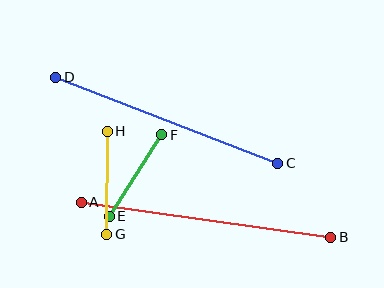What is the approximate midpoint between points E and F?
The midpoint is at approximately (135, 175) pixels.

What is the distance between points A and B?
The distance is approximately 252 pixels.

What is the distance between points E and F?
The distance is approximately 97 pixels.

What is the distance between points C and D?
The distance is approximately 238 pixels.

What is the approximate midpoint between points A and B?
The midpoint is at approximately (206, 220) pixels.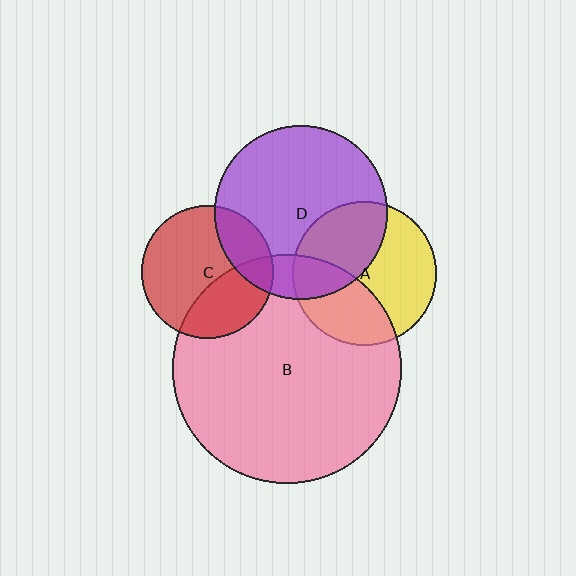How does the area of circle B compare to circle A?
Approximately 2.5 times.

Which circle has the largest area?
Circle B (pink).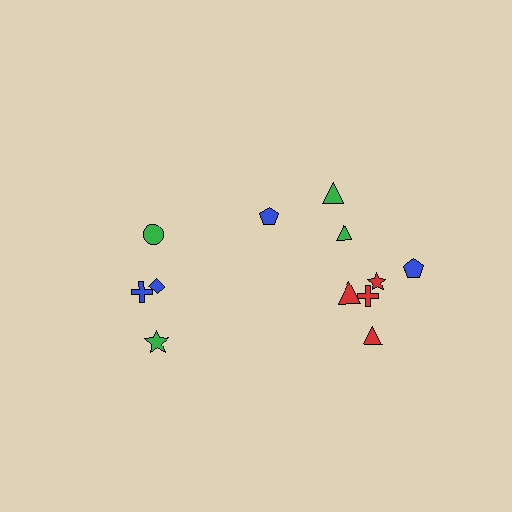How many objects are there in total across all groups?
There are 12 objects.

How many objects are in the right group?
There are 8 objects.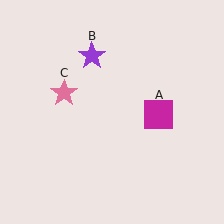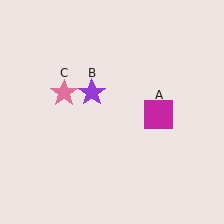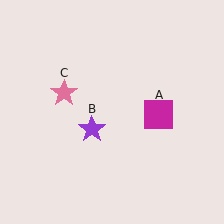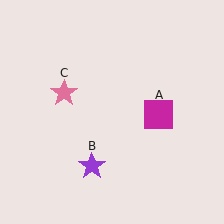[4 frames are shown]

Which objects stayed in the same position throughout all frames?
Magenta square (object A) and pink star (object C) remained stationary.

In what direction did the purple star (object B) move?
The purple star (object B) moved down.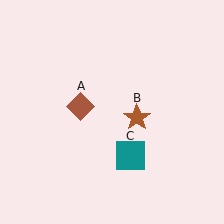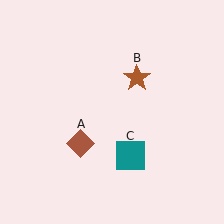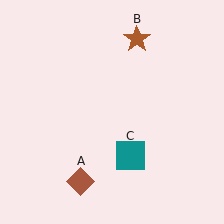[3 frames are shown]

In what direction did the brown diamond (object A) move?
The brown diamond (object A) moved down.